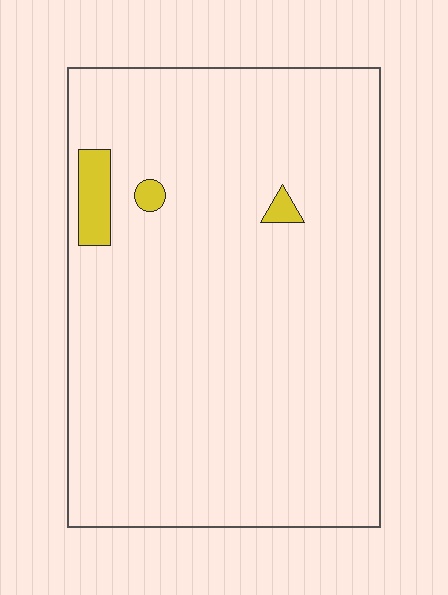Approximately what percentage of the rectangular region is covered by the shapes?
Approximately 5%.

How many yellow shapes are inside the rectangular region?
3.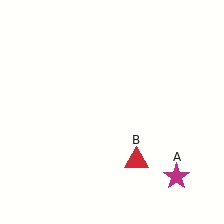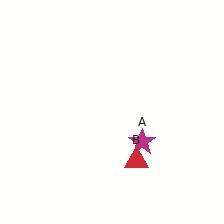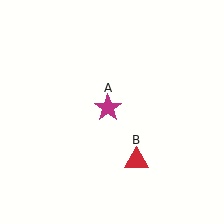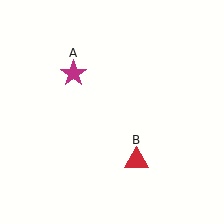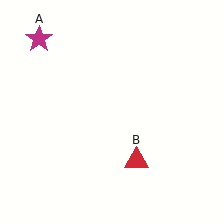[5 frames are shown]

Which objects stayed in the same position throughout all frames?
Red triangle (object B) remained stationary.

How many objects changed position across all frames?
1 object changed position: magenta star (object A).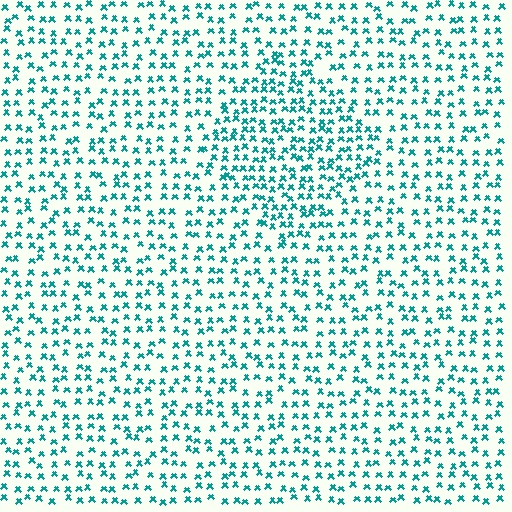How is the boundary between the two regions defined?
The boundary is defined by a change in element density (approximately 1.6x ratio). All elements are the same color, size, and shape.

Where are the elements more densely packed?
The elements are more densely packed inside the diamond boundary.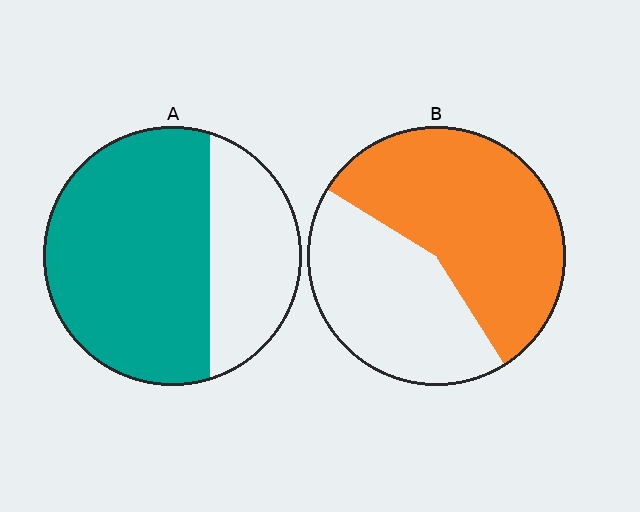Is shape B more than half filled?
Yes.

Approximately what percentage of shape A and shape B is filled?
A is approximately 70% and B is approximately 55%.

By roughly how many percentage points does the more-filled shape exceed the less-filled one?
By roughly 10 percentage points (A over B).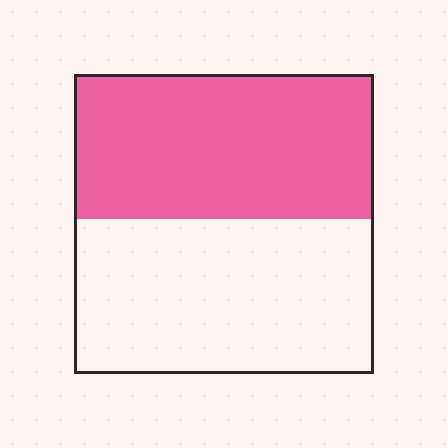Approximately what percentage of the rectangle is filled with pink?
Approximately 50%.